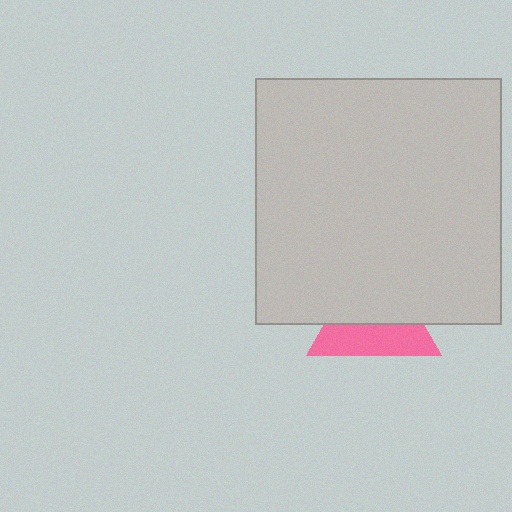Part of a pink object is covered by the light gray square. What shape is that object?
It is a triangle.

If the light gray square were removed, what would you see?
You would see the complete pink triangle.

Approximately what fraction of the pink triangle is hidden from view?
Roughly 56% of the pink triangle is hidden behind the light gray square.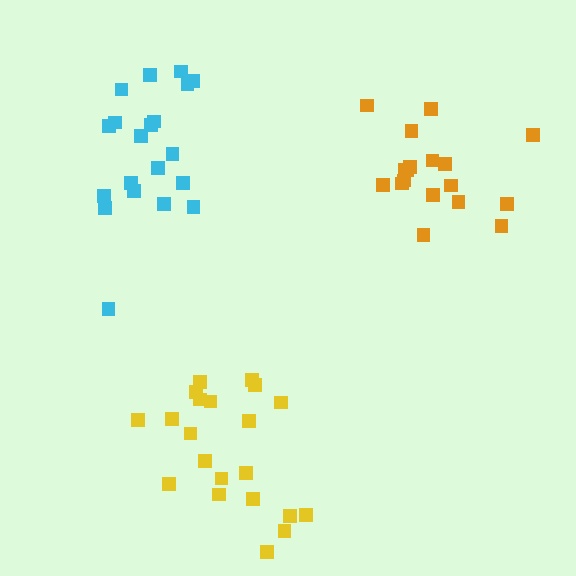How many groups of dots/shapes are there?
There are 3 groups.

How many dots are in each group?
Group 1: 20 dots, Group 2: 21 dots, Group 3: 18 dots (59 total).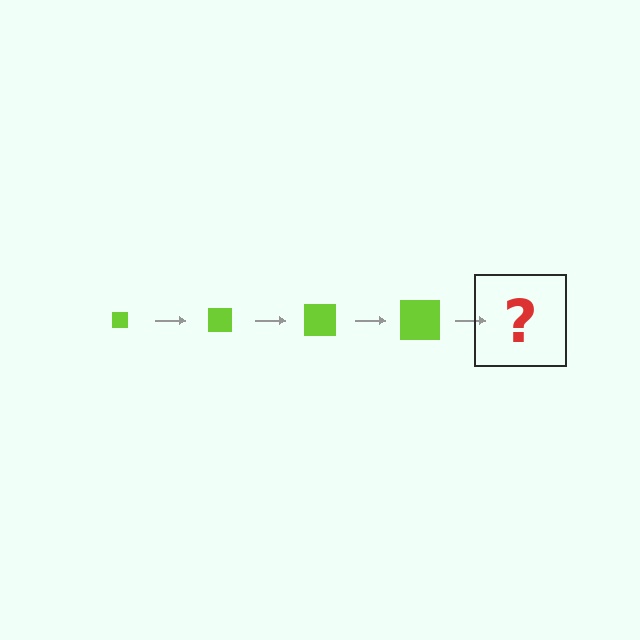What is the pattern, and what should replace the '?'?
The pattern is that the square gets progressively larger each step. The '?' should be a lime square, larger than the previous one.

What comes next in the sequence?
The next element should be a lime square, larger than the previous one.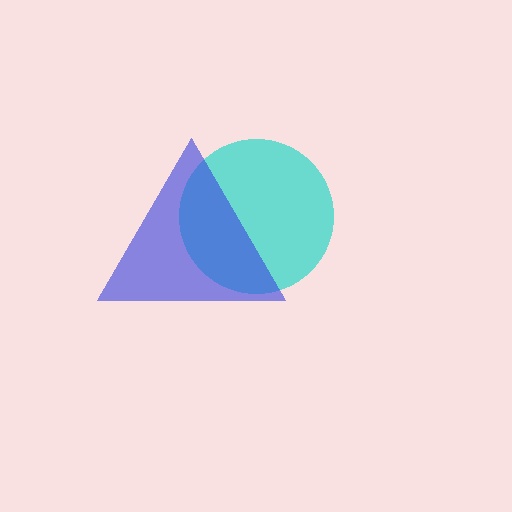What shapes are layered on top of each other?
The layered shapes are: a cyan circle, a blue triangle.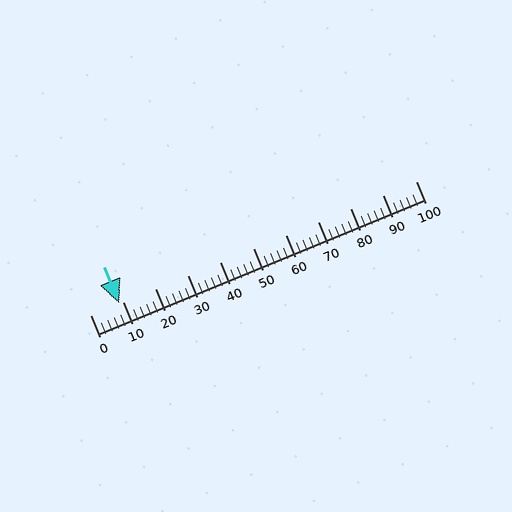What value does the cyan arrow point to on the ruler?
The cyan arrow points to approximately 9.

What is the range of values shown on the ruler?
The ruler shows values from 0 to 100.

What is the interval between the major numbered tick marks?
The major tick marks are spaced 10 units apart.